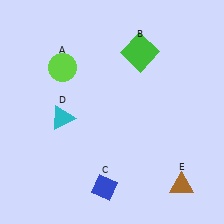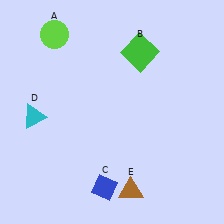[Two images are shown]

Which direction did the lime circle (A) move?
The lime circle (A) moved up.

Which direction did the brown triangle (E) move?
The brown triangle (E) moved left.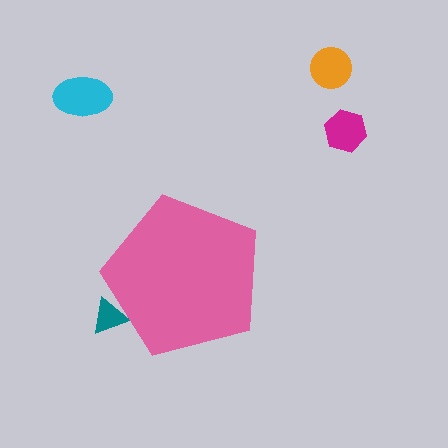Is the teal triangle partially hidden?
Yes, the teal triangle is partially hidden behind the pink pentagon.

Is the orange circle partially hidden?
No, the orange circle is fully visible.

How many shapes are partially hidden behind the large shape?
1 shape is partially hidden.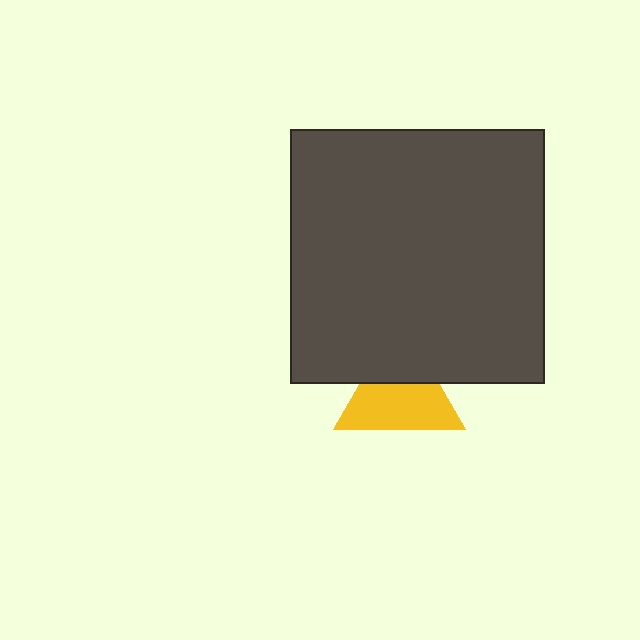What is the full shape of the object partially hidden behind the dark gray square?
The partially hidden object is a yellow triangle.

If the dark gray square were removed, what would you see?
You would see the complete yellow triangle.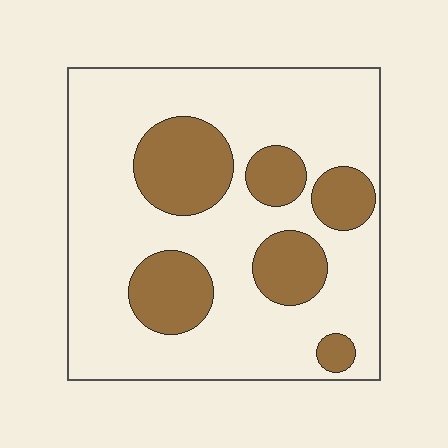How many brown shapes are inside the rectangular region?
6.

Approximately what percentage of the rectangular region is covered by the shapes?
Approximately 25%.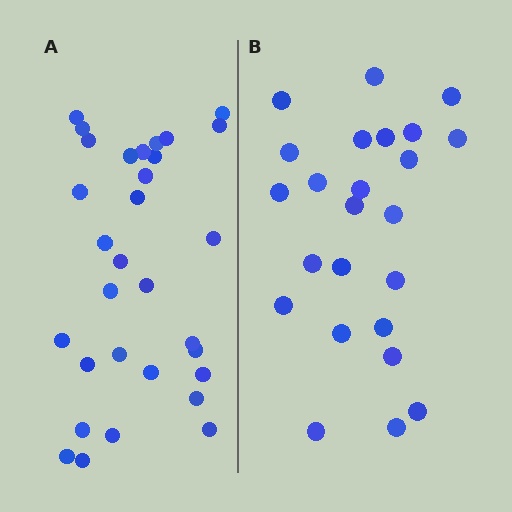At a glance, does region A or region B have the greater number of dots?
Region A (the left region) has more dots.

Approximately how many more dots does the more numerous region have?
Region A has roughly 8 or so more dots than region B.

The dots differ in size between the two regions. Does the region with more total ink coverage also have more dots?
No. Region B has more total ink coverage because its dots are larger, but region A actually contains more individual dots. Total area can be misleading — the number of items is what matters here.